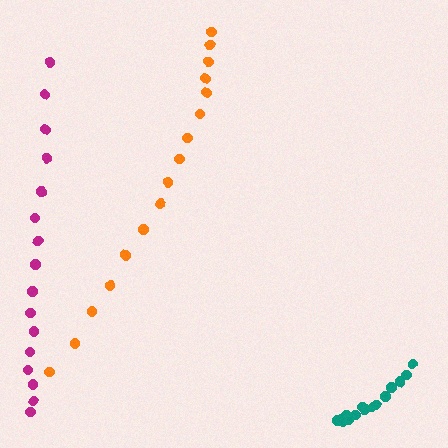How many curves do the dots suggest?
There are 3 distinct paths.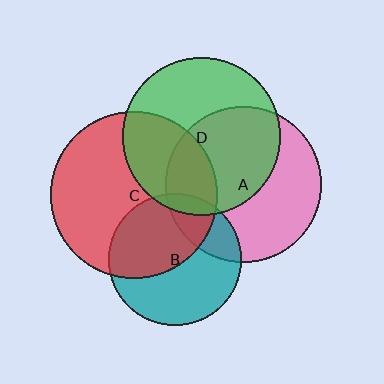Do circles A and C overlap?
Yes.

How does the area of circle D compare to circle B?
Approximately 1.4 times.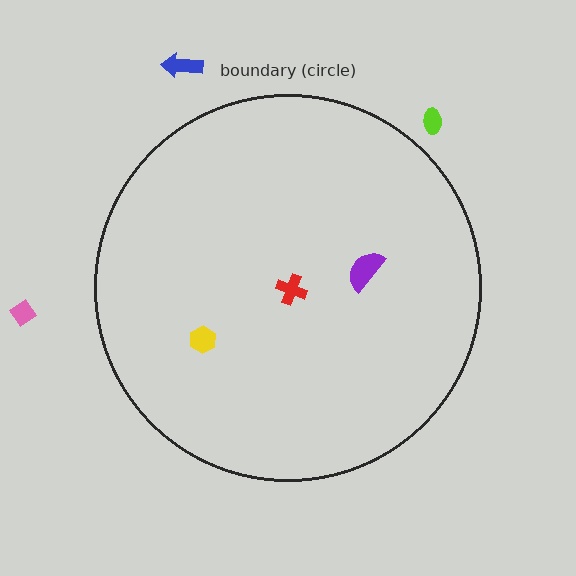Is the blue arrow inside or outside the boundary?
Outside.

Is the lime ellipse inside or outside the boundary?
Outside.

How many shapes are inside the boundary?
3 inside, 3 outside.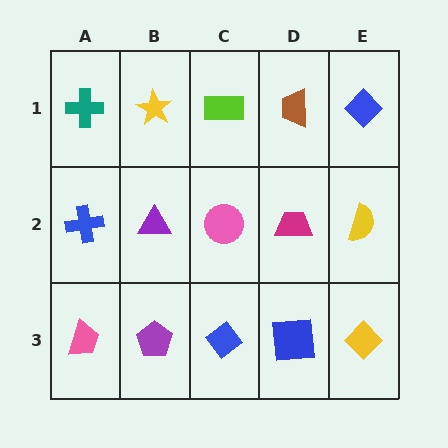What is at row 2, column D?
A magenta trapezoid.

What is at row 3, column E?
A yellow diamond.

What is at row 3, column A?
A pink trapezoid.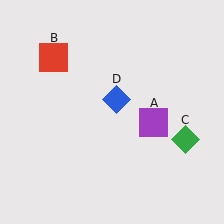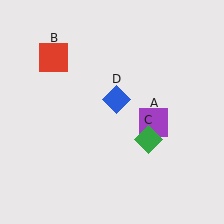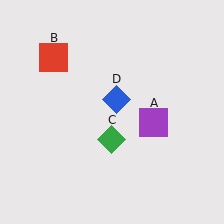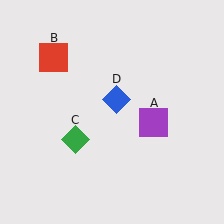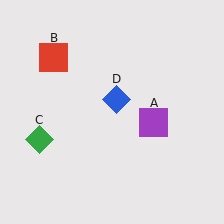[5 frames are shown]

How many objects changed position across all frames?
1 object changed position: green diamond (object C).